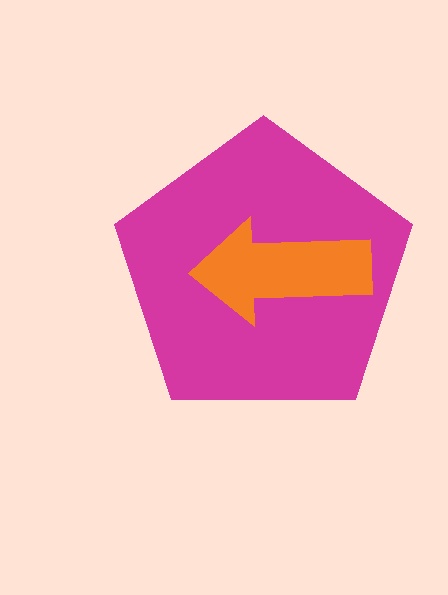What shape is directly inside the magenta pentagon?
The orange arrow.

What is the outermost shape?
The magenta pentagon.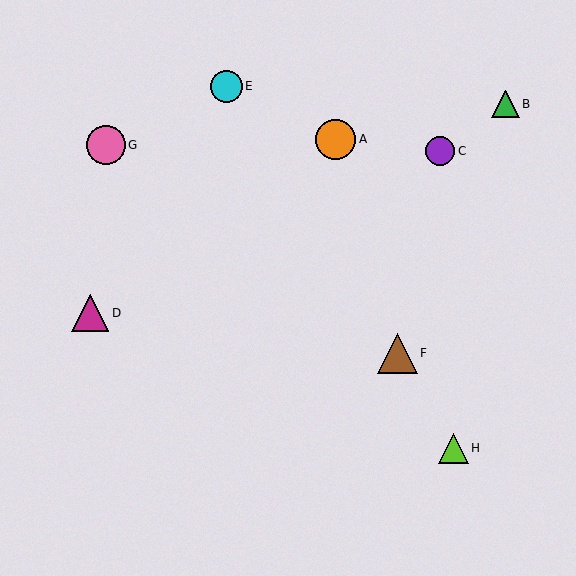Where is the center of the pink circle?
The center of the pink circle is at (106, 145).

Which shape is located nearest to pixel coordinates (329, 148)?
The orange circle (labeled A) at (336, 139) is nearest to that location.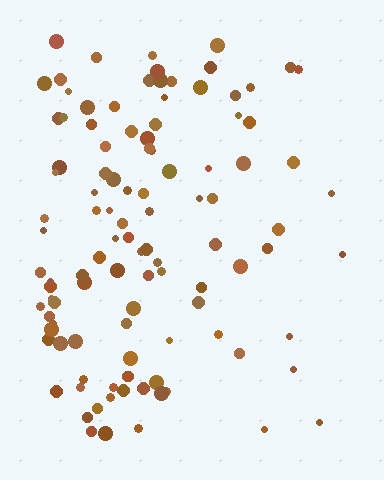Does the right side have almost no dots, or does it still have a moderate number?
Still a moderate number, just noticeably fewer than the left.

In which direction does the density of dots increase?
From right to left, with the left side densest.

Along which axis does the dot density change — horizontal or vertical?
Horizontal.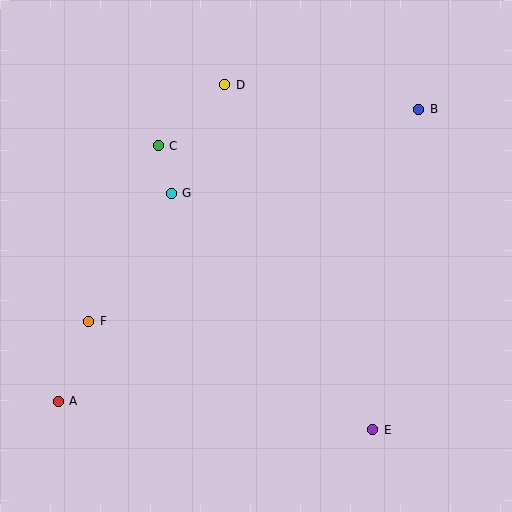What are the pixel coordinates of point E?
Point E is at (373, 430).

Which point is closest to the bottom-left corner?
Point A is closest to the bottom-left corner.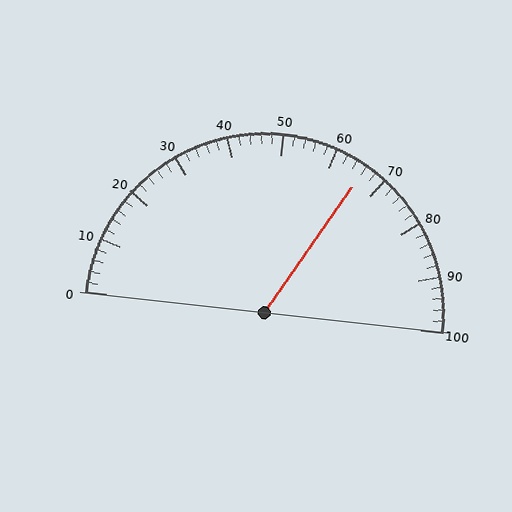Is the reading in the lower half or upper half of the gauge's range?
The reading is in the upper half of the range (0 to 100).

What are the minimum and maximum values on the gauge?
The gauge ranges from 0 to 100.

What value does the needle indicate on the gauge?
The needle indicates approximately 66.